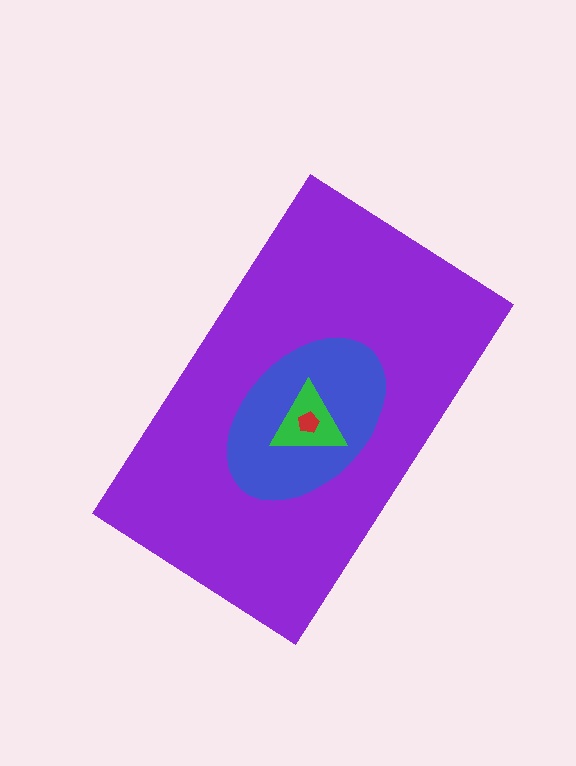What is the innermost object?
The red pentagon.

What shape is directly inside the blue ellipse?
The green triangle.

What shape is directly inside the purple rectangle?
The blue ellipse.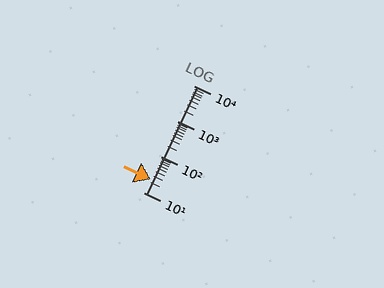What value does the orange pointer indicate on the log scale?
The pointer indicates approximately 23.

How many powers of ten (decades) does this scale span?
The scale spans 3 decades, from 10 to 10000.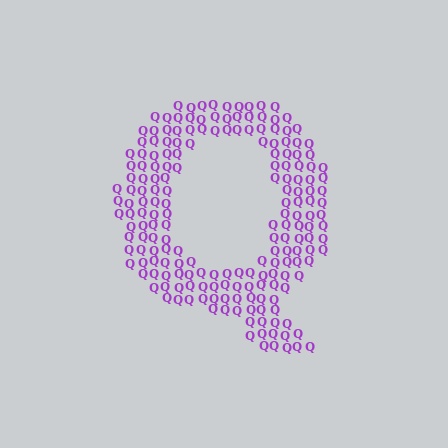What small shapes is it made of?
It is made of small letter Q's.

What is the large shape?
The large shape is the letter Q.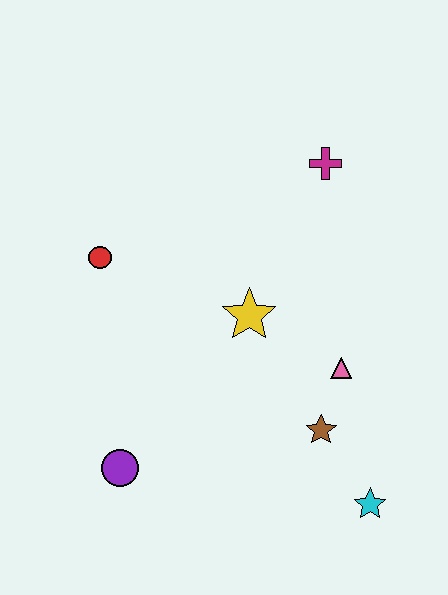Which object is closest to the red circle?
The yellow star is closest to the red circle.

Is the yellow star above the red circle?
No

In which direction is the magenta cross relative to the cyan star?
The magenta cross is above the cyan star.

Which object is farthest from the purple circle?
The magenta cross is farthest from the purple circle.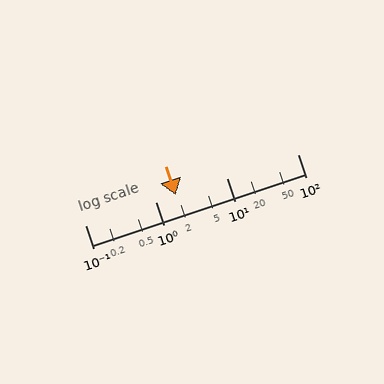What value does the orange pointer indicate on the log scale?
The pointer indicates approximately 1.9.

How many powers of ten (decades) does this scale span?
The scale spans 3 decades, from 0.1 to 100.